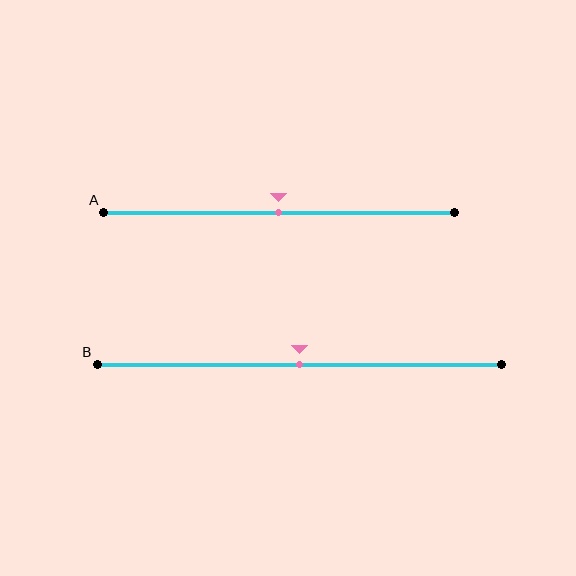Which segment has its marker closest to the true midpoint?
Segment A has its marker closest to the true midpoint.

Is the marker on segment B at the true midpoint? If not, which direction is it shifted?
Yes, the marker on segment B is at the true midpoint.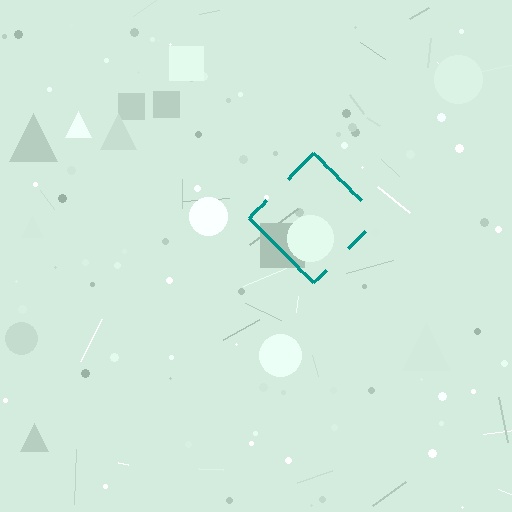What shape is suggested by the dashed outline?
The dashed outline suggests a diamond.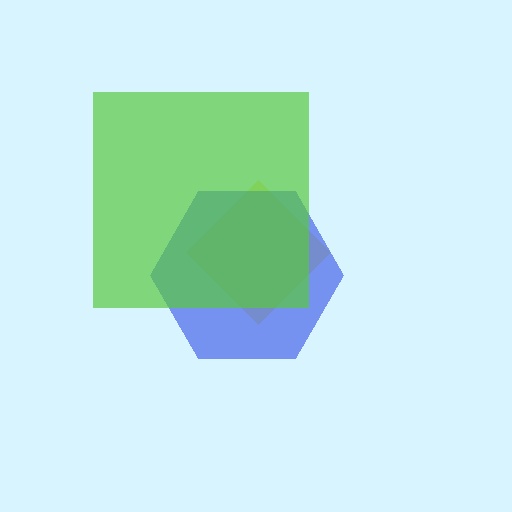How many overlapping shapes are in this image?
There are 3 overlapping shapes in the image.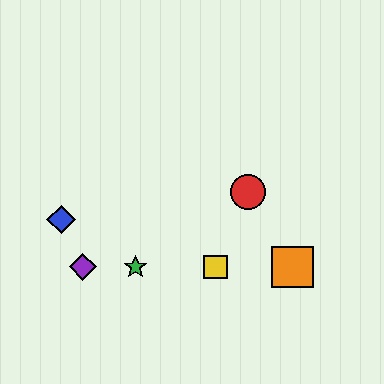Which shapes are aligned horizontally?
The green star, the yellow square, the purple diamond, the orange square are aligned horizontally.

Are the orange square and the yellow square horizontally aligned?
Yes, both are at y≈267.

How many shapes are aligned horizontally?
4 shapes (the green star, the yellow square, the purple diamond, the orange square) are aligned horizontally.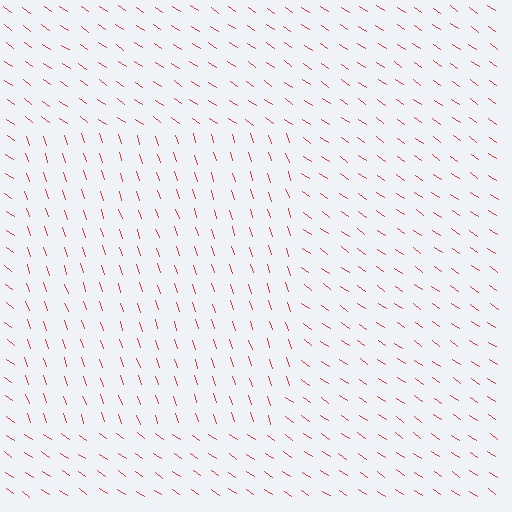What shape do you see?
I see a rectangle.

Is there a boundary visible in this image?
Yes, there is a texture boundary formed by a change in line orientation.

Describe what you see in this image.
The image is filled with small red line segments. A rectangle region in the image has lines oriented differently from the surrounding lines, creating a visible texture boundary.